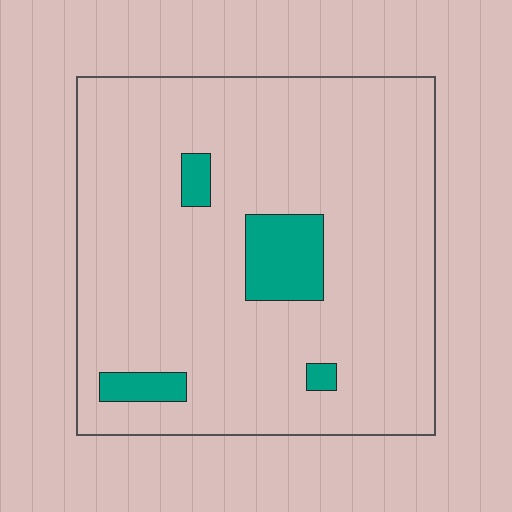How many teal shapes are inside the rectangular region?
4.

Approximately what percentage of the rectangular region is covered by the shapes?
Approximately 10%.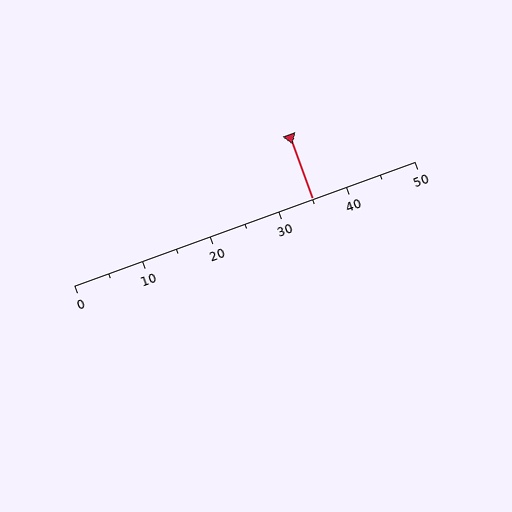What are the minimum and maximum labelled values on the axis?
The axis runs from 0 to 50.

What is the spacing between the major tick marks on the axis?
The major ticks are spaced 10 apart.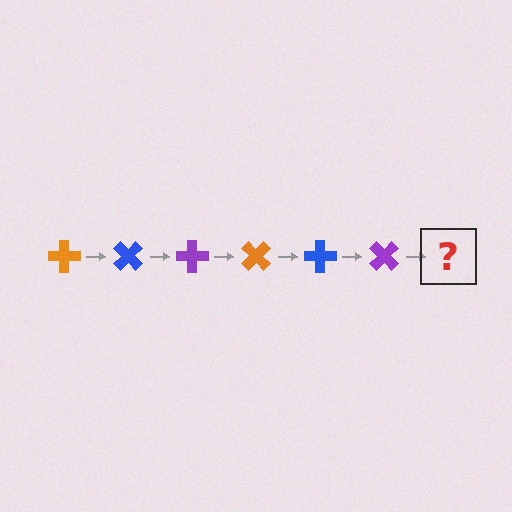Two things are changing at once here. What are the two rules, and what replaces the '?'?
The two rules are that it rotates 45 degrees each step and the color cycles through orange, blue, and purple. The '?' should be an orange cross, rotated 270 degrees from the start.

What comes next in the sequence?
The next element should be an orange cross, rotated 270 degrees from the start.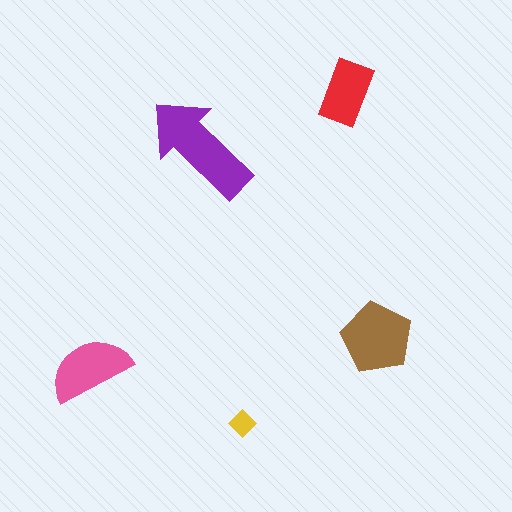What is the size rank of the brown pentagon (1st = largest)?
2nd.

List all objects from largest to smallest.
The purple arrow, the brown pentagon, the pink semicircle, the red rectangle, the yellow diamond.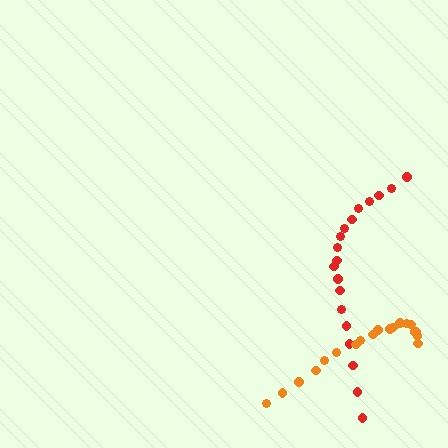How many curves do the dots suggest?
There are 2 distinct paths.